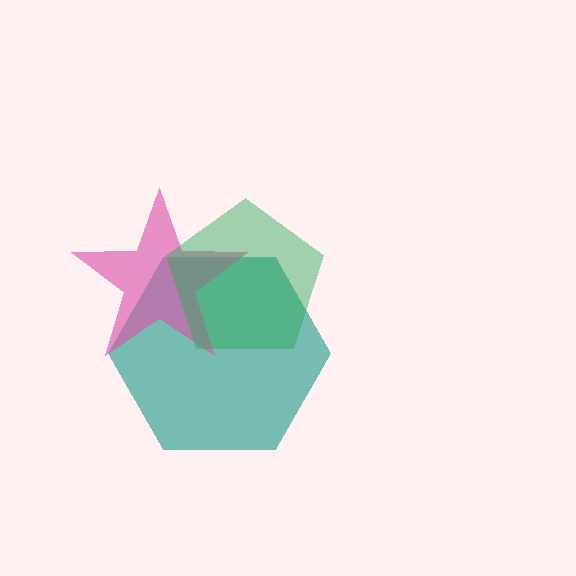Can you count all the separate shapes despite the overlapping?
Yes, there are 3 separate shapes.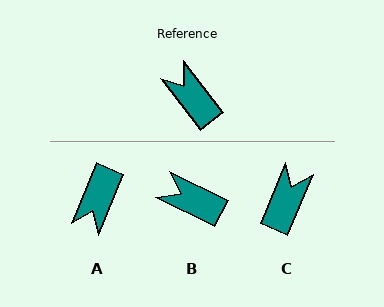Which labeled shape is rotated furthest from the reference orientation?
A, about 120 degrees away.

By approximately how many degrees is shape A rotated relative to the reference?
Approximately 120 degrees counter-clockwise.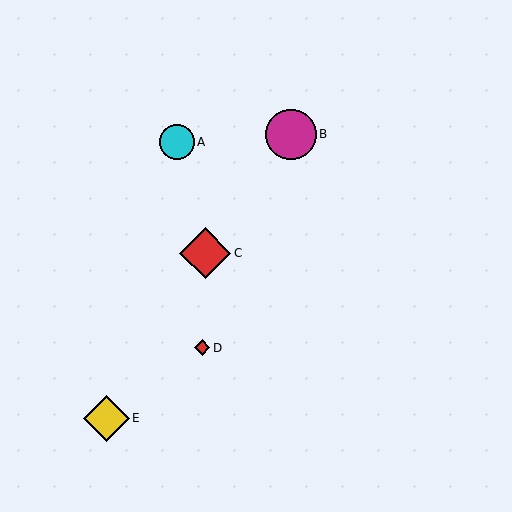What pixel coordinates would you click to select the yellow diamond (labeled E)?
Click at (106, 418) to select the yellow diamond E.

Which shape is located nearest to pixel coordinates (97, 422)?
The yellow diamond (labeled E) at (106, 418) is nearest to that location.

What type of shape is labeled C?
Shape C is a red diamond.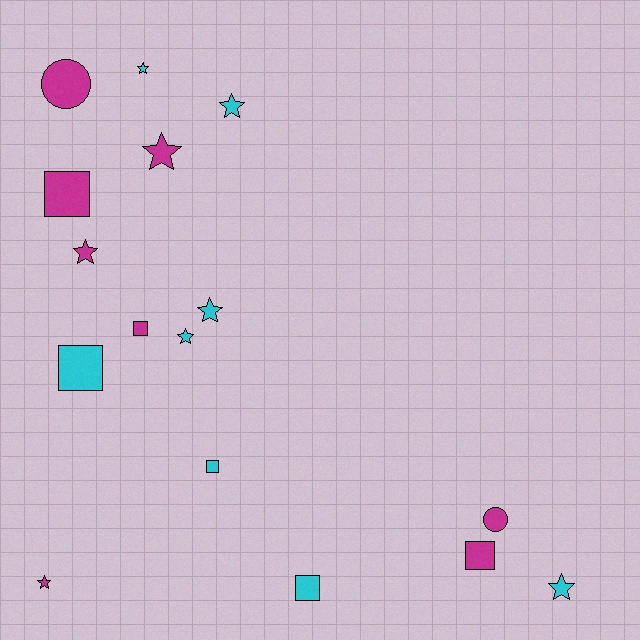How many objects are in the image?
There are 16 objects.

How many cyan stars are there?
There are 5 cyan stars.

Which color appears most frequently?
Magenta, with 8 objects.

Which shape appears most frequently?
Star, with 8 objects.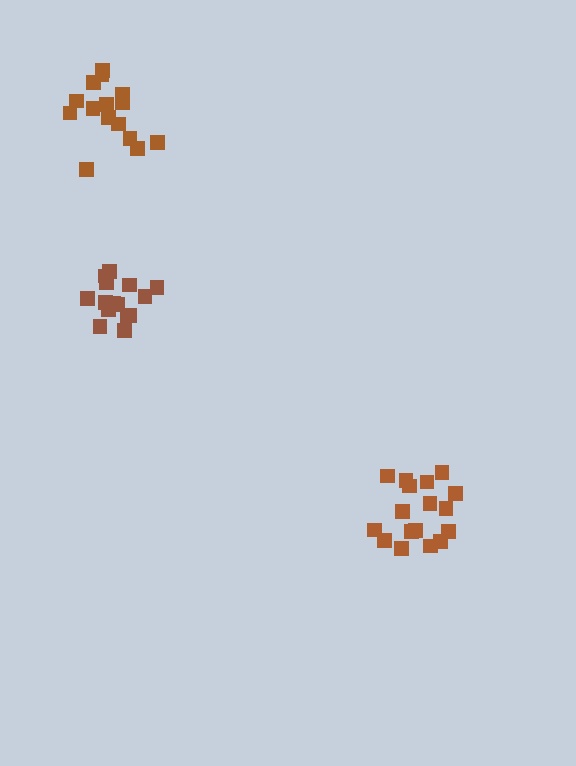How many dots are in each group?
Group 1: 17 dots, Group 2: 15 dots, Group 3: 15 dots (47 total).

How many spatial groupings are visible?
There are 3 spatial groupings.